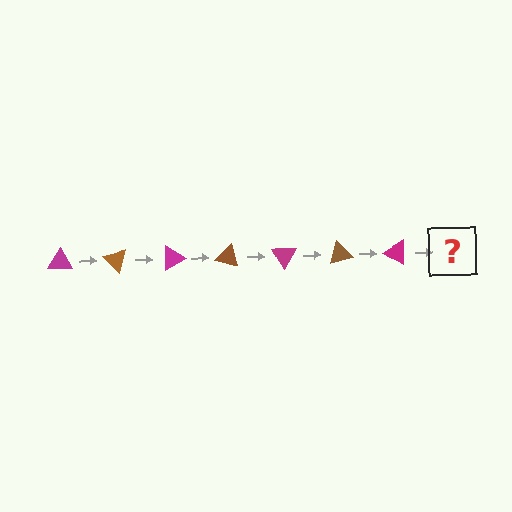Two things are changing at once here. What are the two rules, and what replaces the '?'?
The two rules are that it rotates 45 degrees each step and the color cycles through magenta and brown. The '?' should be a brown triangle, rotated 315 degrees from the start.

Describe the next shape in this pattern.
It should be a brown triangle, rotated 315 degrees from the start.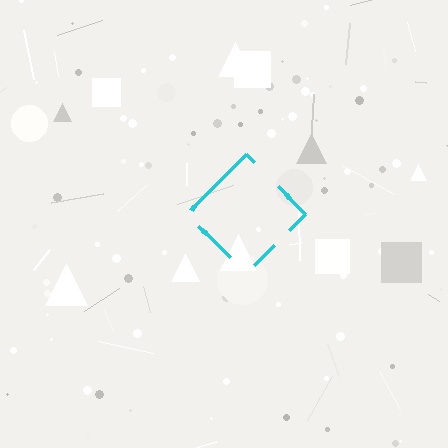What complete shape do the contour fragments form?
The contour fragments form a diamond.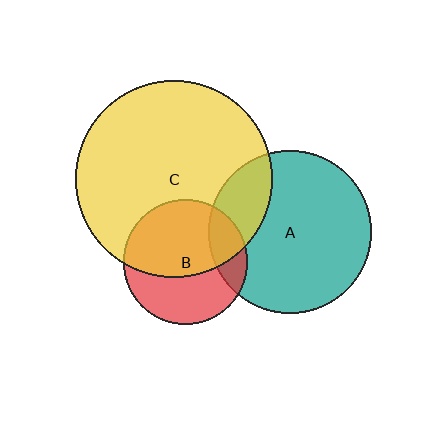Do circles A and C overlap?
Yes.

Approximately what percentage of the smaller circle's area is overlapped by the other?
Approximately 20%.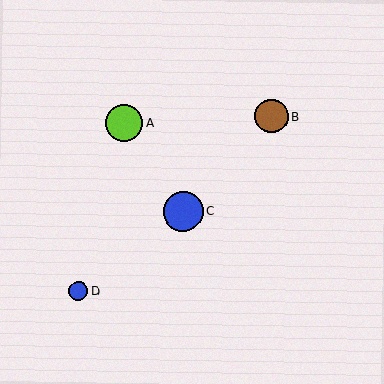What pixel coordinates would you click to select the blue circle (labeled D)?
Click at (79, 291) to select the blue circle D.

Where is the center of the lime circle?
The center of the lime circle is at (124, 123).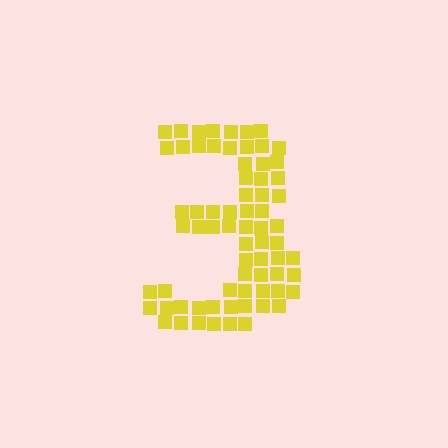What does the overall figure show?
The overall figure shows the digit 3.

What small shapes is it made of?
It is made of small squares.